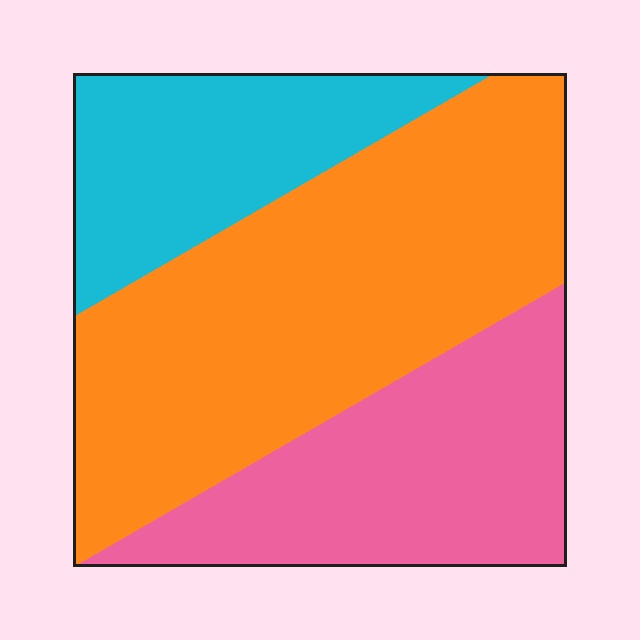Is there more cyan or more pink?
Pink.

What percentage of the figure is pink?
Pink takes up about one quarter (1/4) of the figure.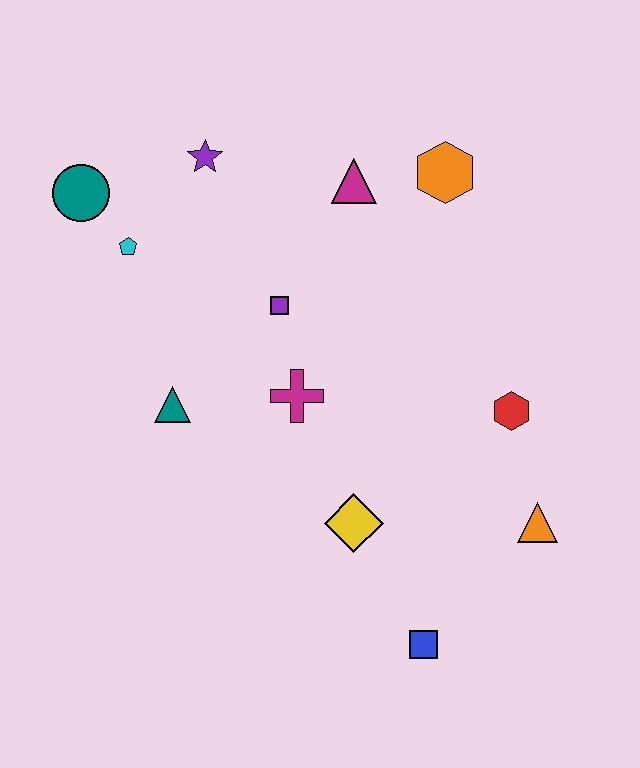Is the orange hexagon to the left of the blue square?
No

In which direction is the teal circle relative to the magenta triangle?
The teal circle is to the left of the magenta triangle.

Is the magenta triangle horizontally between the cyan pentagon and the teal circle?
No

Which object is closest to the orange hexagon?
The magenta triangle is closest to the orange hexagon.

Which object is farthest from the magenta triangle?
The blue square is farthest from the magenta triangle.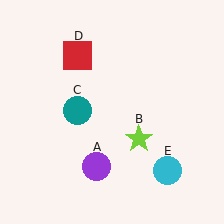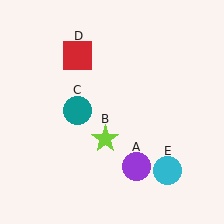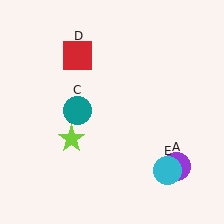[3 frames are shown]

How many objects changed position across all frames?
2 objects changed position: purple circle (object A), lime star (object B).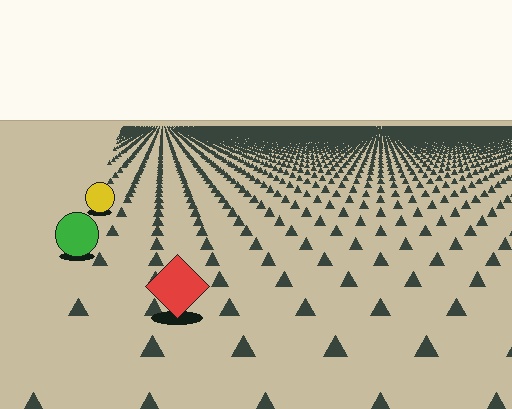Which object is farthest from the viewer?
The yellow circle is farthest from the viewer. It appears smaller and the ground texture around it is denser.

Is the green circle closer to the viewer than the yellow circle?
Yes. The green circle is closer — you can tell from the texture gradient: the ground texture is coarser near it.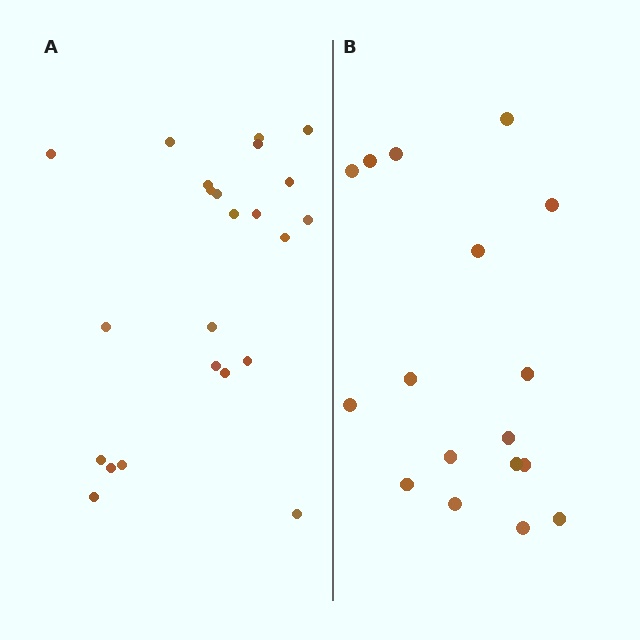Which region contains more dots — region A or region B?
Region A (the left region) has more dots.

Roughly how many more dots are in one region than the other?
Region A has about 6 more dots than region B.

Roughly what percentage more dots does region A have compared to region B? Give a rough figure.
About 35% more.